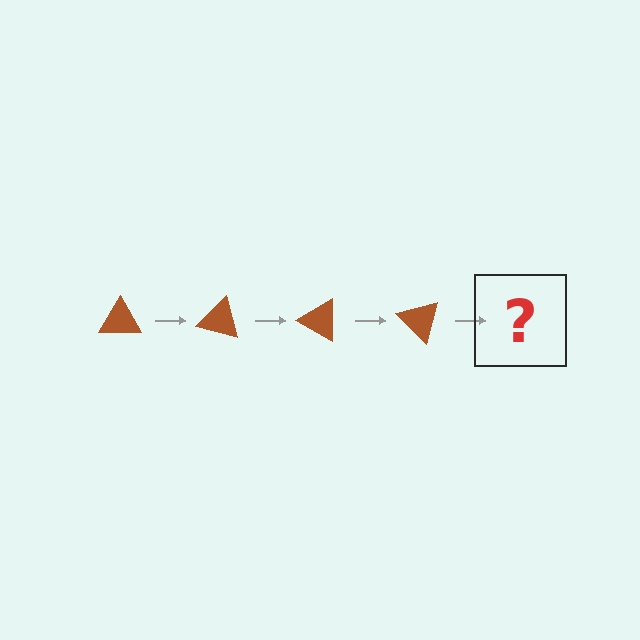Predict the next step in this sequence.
The next step is a brown triangle rotated 60 degrees.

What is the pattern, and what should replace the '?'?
The pattern is that the triangle rotates 15 degrees each step. The '?' should be a brown triangle rotated 60 degrees.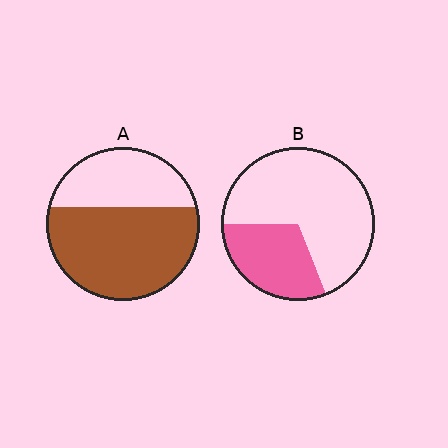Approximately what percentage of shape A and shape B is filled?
A is approximately 65% and B is approximately 30%.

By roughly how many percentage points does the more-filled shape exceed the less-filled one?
By roughly 35 percentage points (A over B).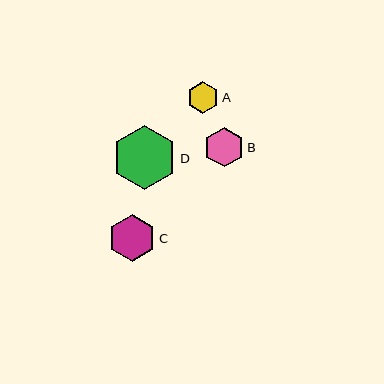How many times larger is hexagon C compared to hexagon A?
Hexagon C is approximately 1.5 times the size of hexagon A.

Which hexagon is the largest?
Hexagon D is the largest with a size of approximately 64 pixels.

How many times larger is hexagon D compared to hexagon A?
Hexagon D is approximately 2.0 times the size of hexagon A.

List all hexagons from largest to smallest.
From largest to smallest: D, C, B, A.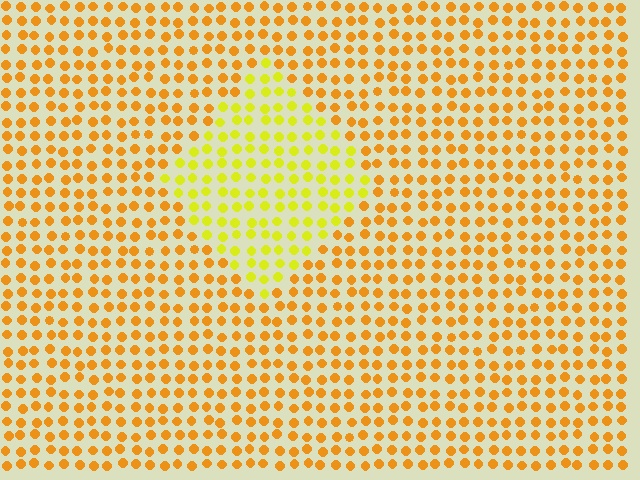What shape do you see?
I see a diamond.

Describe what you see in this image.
The image is filled with small orange elements in a uniform arrangement. A diamond-shaped region is visible where the elements are tinted to a slightly different hue, forming a subtle color boundary.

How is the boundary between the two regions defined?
The boundary is defined purely by a slight shift in hue (about 31 degrees). Spacing, size, and orientation are identical on both sides.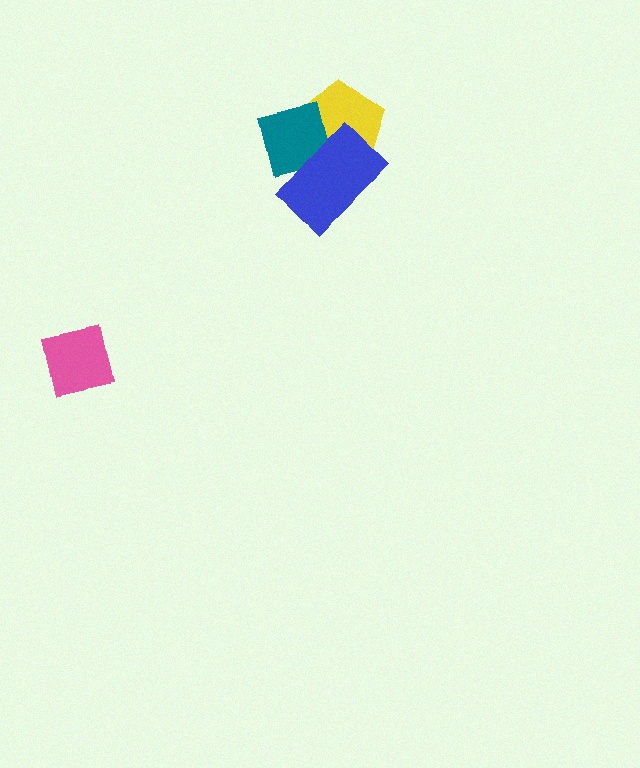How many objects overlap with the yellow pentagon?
2 objects overlap with the yellow pentagon.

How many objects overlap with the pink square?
0 objects overlap with the pink square.